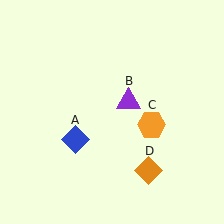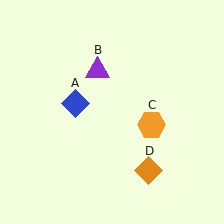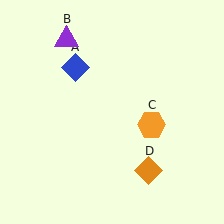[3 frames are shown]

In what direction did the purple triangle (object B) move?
The purple triangle (object B) moved up and to the left.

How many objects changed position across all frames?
2 objects changed position: blue diamond (object A), purple triangle (object B).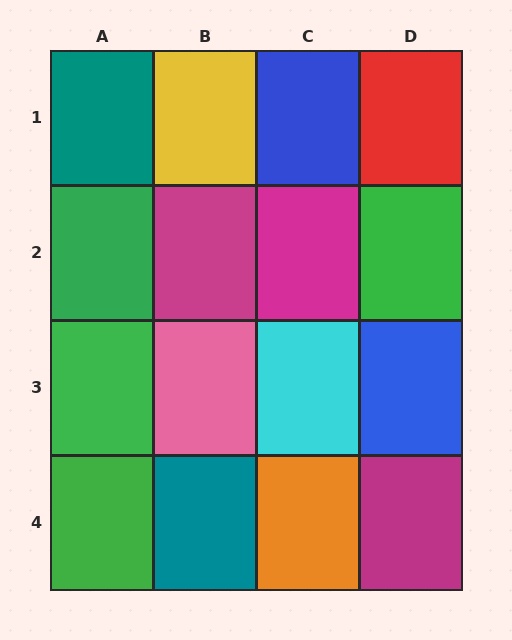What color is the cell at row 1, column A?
Teal.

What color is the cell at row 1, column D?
Red.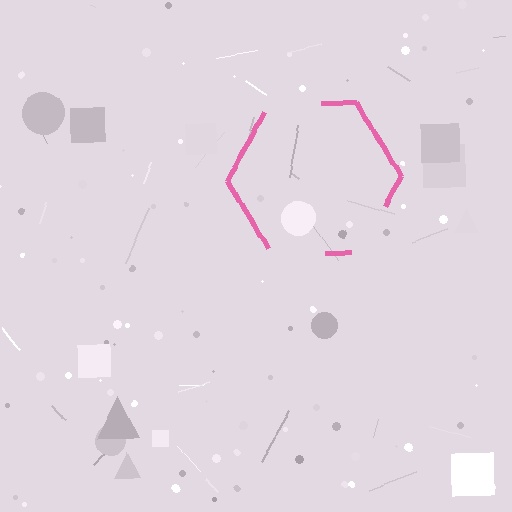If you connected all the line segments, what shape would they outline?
They would outline a hexagon.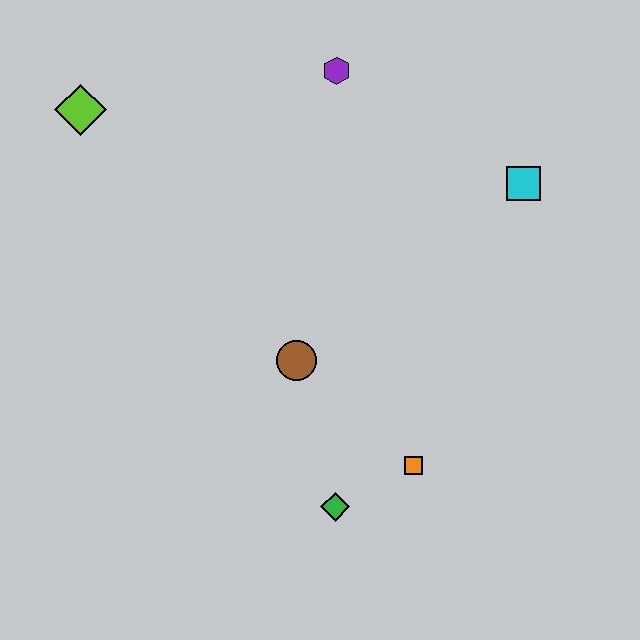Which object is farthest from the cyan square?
The lime diamond is farthest from the cyan square.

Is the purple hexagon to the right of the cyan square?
No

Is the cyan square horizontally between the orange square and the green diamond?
No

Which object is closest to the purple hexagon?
The cyan square is closest to the purple hexagon.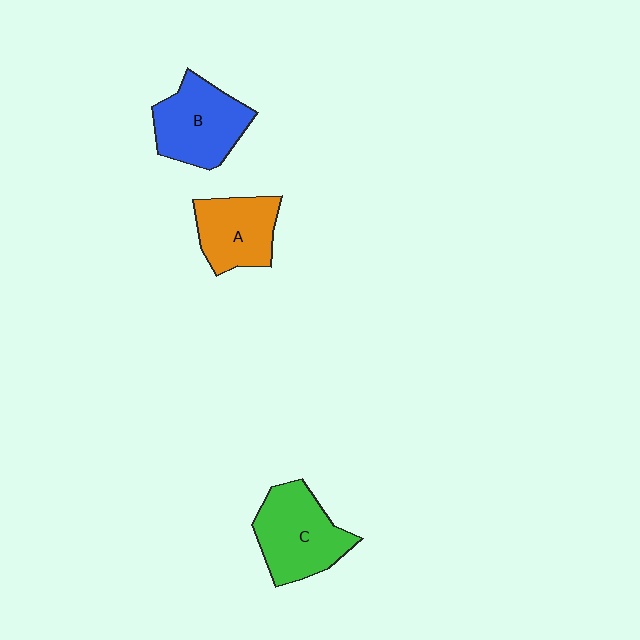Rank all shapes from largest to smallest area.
From largest to smallest: C (green), B (blue), A (orange).